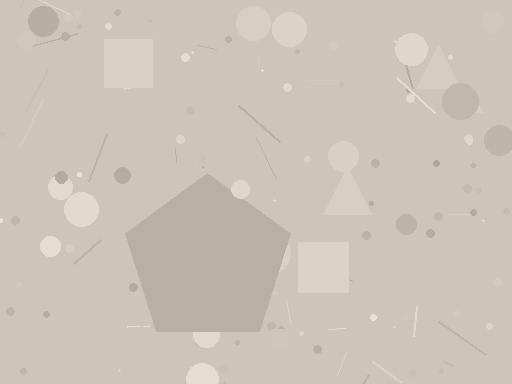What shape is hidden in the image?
A pentagon is hidden in the image.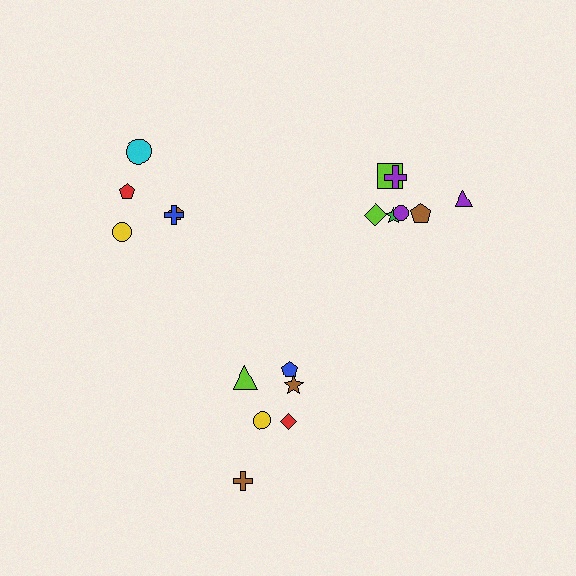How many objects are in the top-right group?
There are 7 objects.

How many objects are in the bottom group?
There are 6 objects.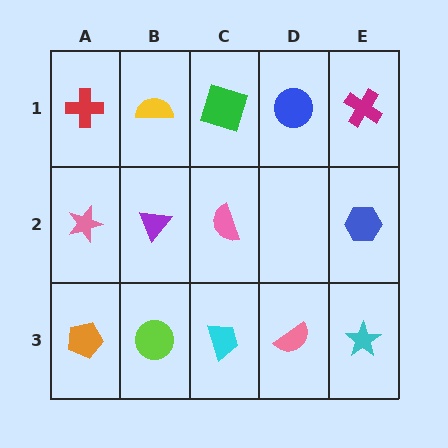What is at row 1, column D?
A blue circle.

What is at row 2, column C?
A pink semicircle.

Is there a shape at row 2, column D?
No, that cell is empty.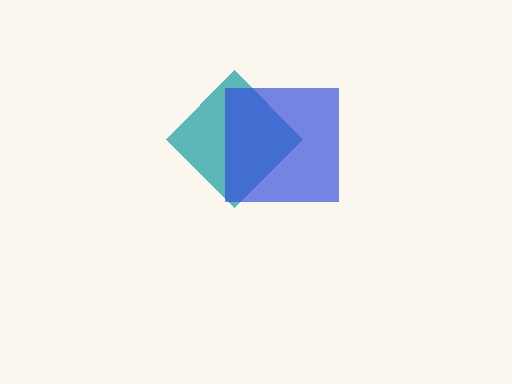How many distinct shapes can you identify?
There are 2 distinct shapes: a teal diamond, a blue square.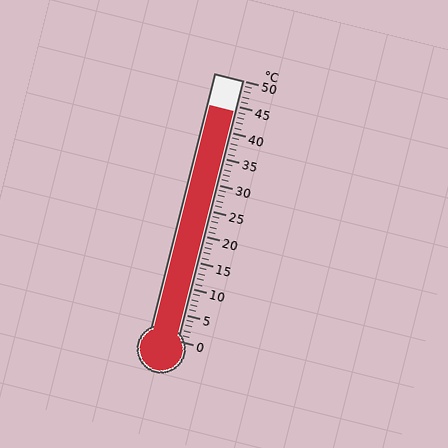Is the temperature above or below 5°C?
The temperature is above 5°C.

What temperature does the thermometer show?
The thermometer shows approximately 44°C.